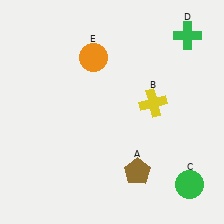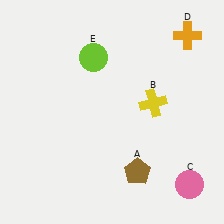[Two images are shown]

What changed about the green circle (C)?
In Image 1, C is green. In Image 2, it changed to pink.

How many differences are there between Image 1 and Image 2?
There are 3 differences between the two images.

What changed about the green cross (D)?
In Image 1, D is green. In Image 2, it changed to orange.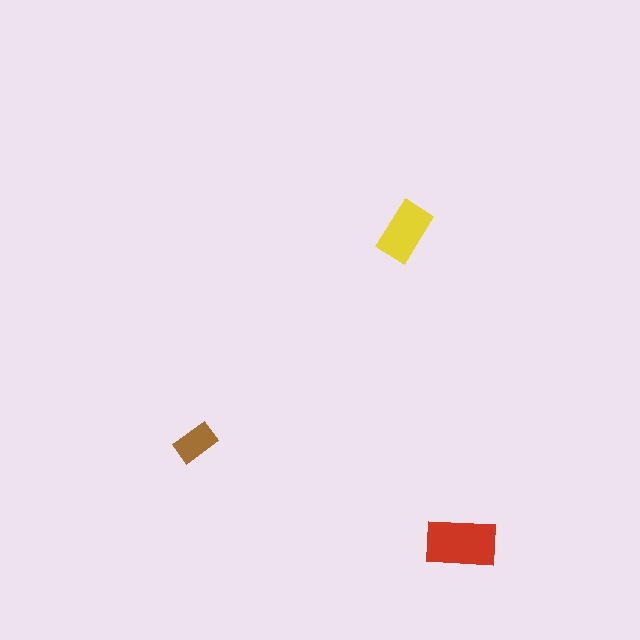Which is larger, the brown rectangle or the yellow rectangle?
The yellow one.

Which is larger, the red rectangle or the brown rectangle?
The red one.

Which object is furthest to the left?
The brown rectangle is leftmost.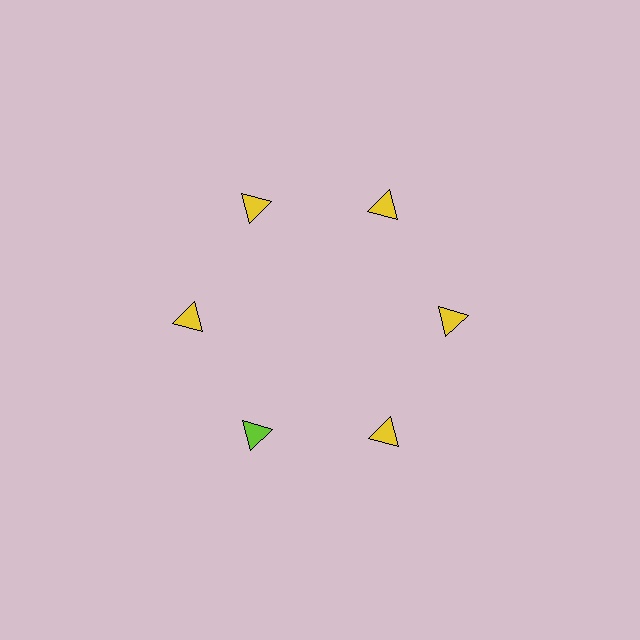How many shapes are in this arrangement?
There are 6 shapes arranged in a ring pattern.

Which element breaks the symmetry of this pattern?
The lime triangle at roughly the 7 o'clock position breaks the symmetry. All other shapes are yellow triangles.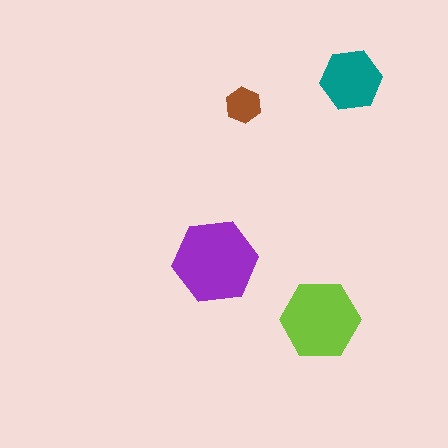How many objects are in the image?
There are 4 objects in the image.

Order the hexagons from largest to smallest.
the purple one, the lime one, the teal one, the brown one.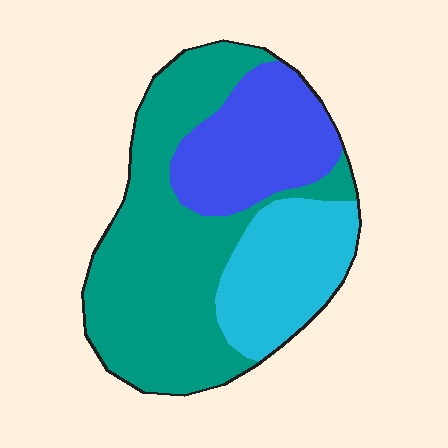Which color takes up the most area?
Teal, at roughly 55%.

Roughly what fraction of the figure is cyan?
Cyan covers roughly 25% of the figure.